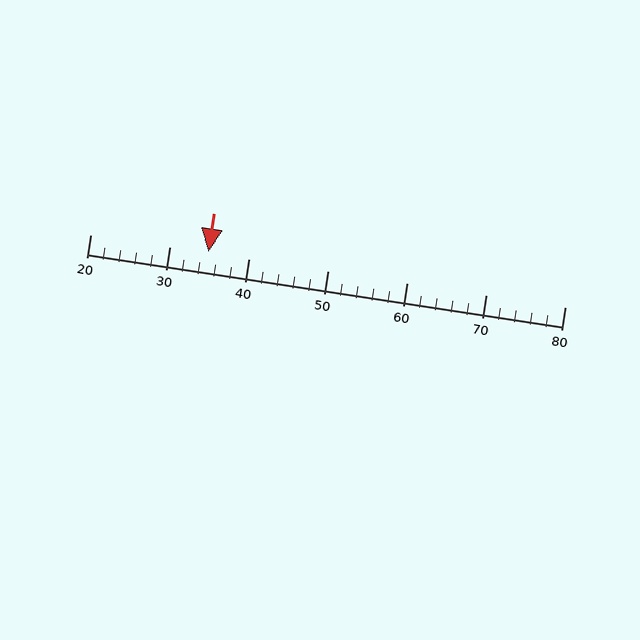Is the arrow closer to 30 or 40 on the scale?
The arrow is closer to 30.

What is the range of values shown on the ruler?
The ruler shows values from 20 to 80.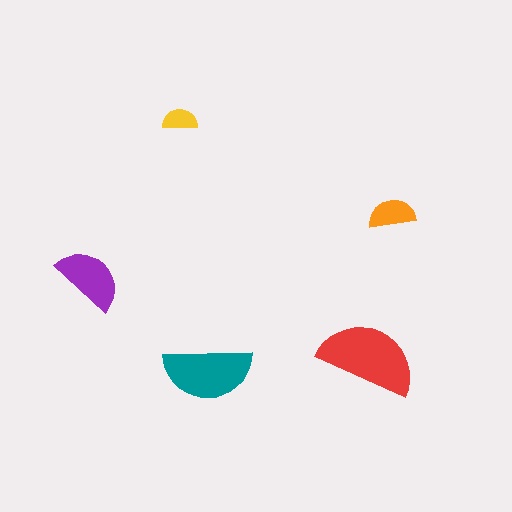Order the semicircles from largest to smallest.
the red one, the teal one, the purple one, the orange one, the yellow one.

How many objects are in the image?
There are 5 objects in the image.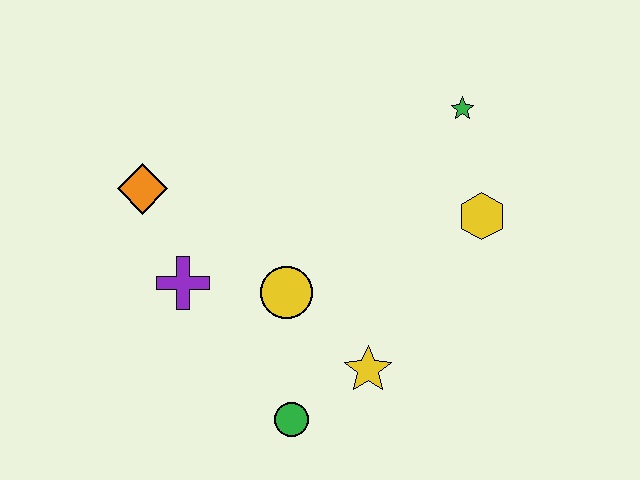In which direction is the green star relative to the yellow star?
The green star is above the yellow star.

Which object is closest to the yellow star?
The green circle is closest to the yellow star.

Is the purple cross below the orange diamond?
Yes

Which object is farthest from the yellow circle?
The green star is farthest from the yellow circle.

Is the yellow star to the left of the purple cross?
No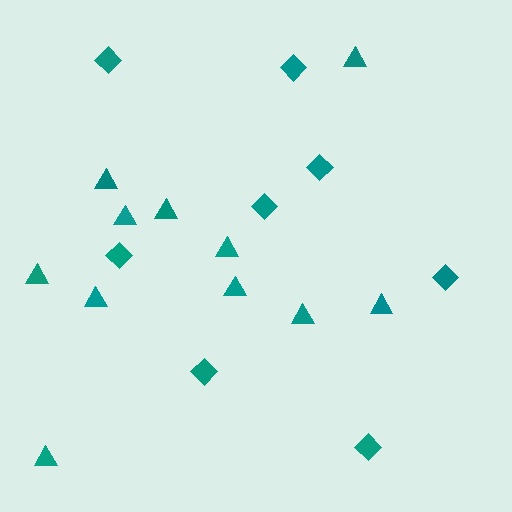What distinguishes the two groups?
There are 2 groups: one group of diamonds (8) and one group of triangles (11).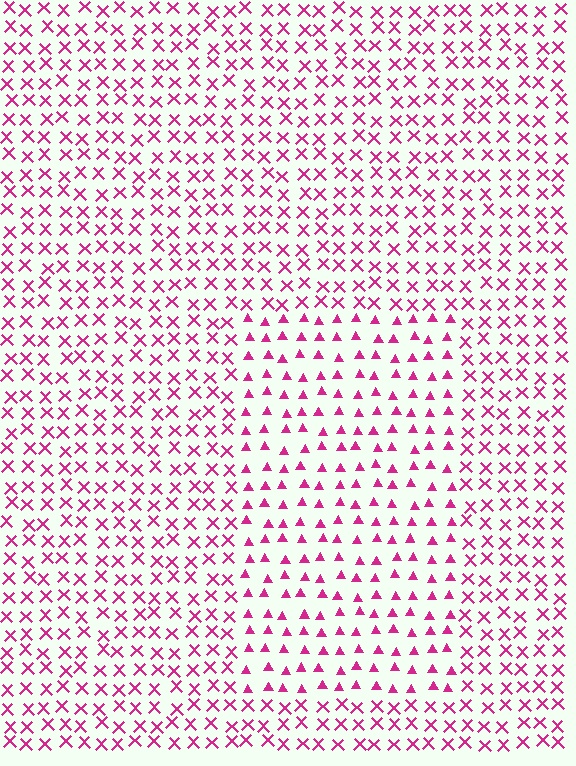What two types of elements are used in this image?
The image uses triangles inside the rectangle region and X marks outside it.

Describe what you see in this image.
The image is filled with small magenta elements arranged in a uniform grid. A rectangle-shaped region contains triangles, while the surrounding area contains X marks. The boundary is defined purely by the change in element shape.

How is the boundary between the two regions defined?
The boundary is defined by a change in element shape: triangles inside vs. X marks outside. All elements share the same color and spacing.